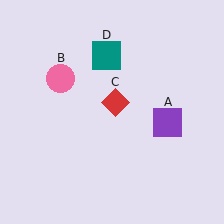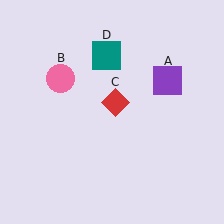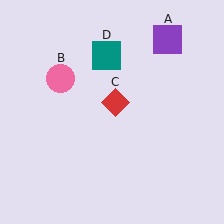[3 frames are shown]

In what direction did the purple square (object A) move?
The purple square (object A) moved up.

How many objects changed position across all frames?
1 object changed position: purple square (object A).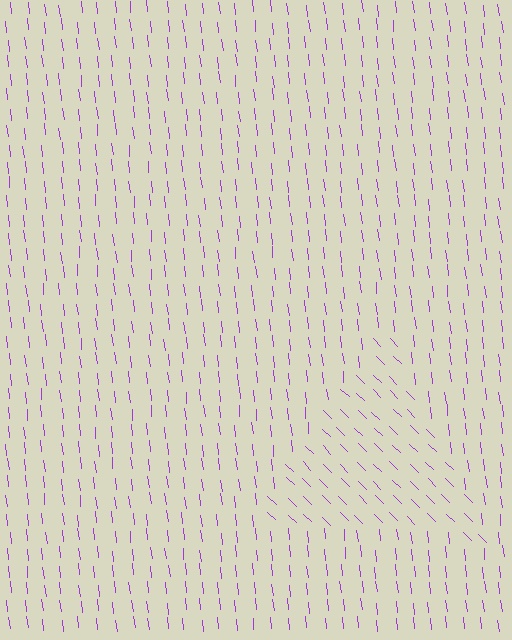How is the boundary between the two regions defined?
The boundary is defined purely by a change in line orientation (approximately 39 degrees difference). All lines are the same color and thickness.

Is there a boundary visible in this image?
Yes, there is a texture boundary formed by a change in line orientation.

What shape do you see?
I see a triangle.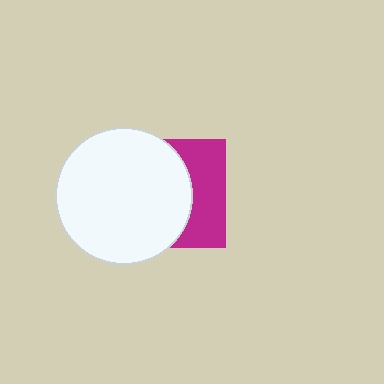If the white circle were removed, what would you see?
You would see the complete magenta square.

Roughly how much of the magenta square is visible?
A small part of it is visible (roughly 38%).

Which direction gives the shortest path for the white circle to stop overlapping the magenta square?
Moving left gives the shortest separation.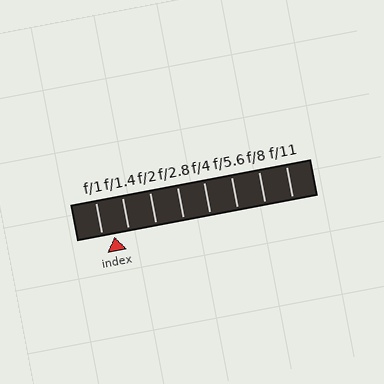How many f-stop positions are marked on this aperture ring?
There are 8 f-stop positions marked.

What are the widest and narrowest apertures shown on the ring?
The widest aperture shown is f/1 and the narrowest is f/11.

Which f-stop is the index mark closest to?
The index mark is closest to f/1.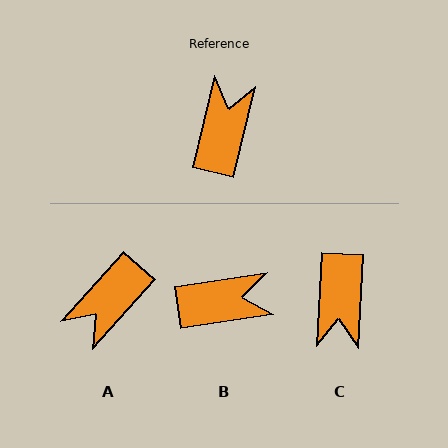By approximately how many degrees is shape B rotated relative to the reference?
Approximately 68 degrees clockwise.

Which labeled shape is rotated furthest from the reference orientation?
C, about 169 degrees away.